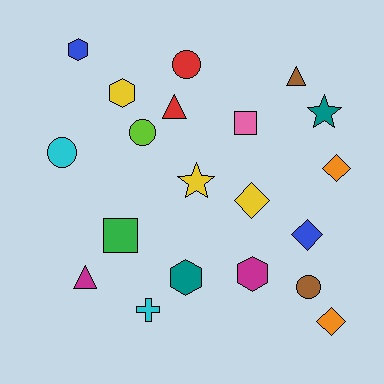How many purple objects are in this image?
There are no purple objects.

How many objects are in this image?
There are 20 objects.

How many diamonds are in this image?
There are 4 diamonds.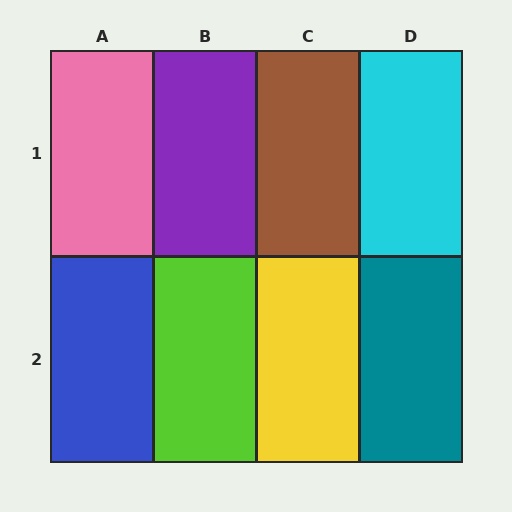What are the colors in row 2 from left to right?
Blue, lime, yellow, teal.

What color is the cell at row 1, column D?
Cyan.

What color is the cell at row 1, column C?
Brown.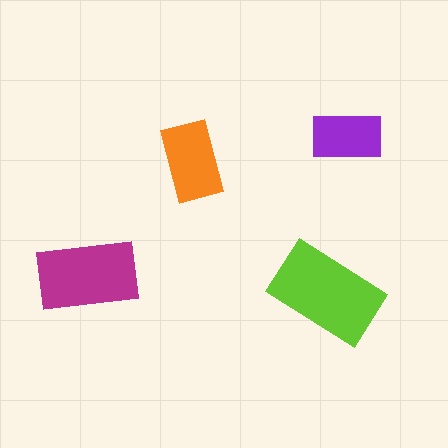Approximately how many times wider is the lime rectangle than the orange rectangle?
About 1.5 times wider.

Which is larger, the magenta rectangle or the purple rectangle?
The magenta one.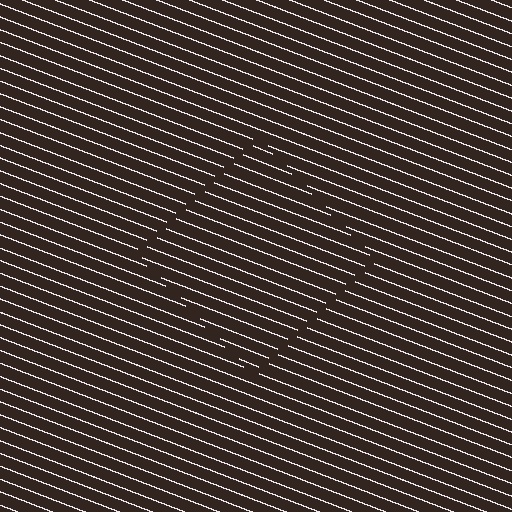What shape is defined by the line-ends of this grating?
An illusory square. The interior of the shape contains the same grating, shifted by half a period — the contour is defined by the phase discontinuity where line-ends from the inner and outer gratings abut.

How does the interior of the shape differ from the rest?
The interior of the shape contains the same grating, shifted by half a period — the contour is defined by the phase discontinuity where line-ends from the inner and outer gratings abut.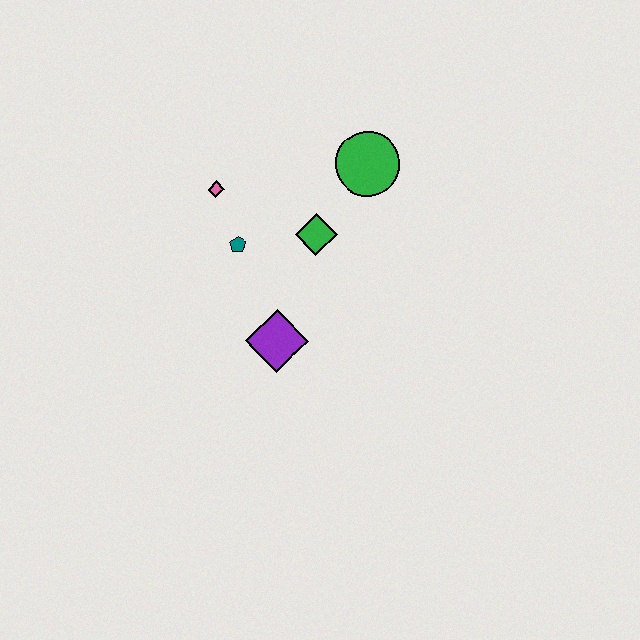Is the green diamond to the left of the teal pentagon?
No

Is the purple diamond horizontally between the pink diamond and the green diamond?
Yes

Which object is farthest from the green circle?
The purple diamond is farthest from the green circle.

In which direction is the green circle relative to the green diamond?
The green circle is above the green diamond.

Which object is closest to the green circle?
The green diamond is closest to the green circle.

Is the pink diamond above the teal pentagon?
Yes